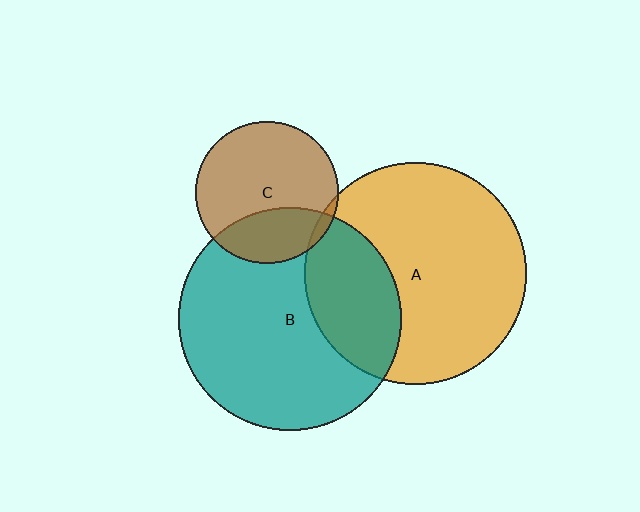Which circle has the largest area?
Circle B (teal).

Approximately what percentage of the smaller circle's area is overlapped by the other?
Approximately 30%.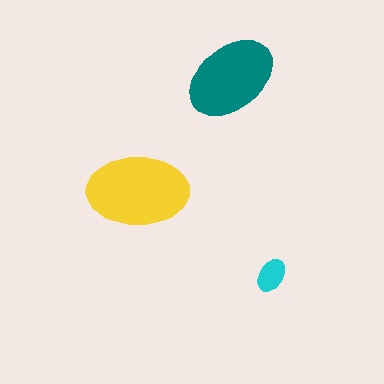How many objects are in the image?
There are 3 objects in the image.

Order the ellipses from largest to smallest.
the yellow one, the teal one, the cyan one.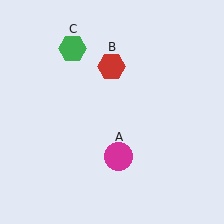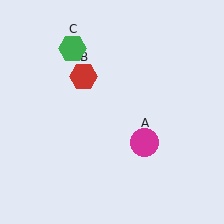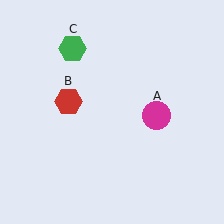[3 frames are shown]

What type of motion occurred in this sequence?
The magenta circle (object A), red hexagon (object B) rotated counterclockwise around the center of the scene.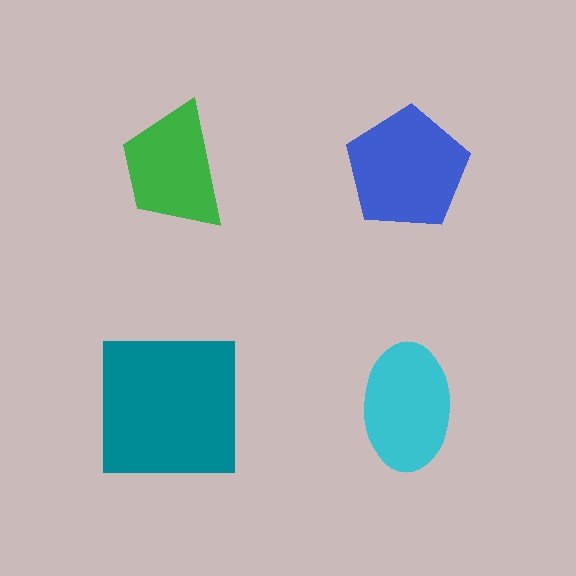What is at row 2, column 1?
A teal square.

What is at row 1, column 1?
A green trapezoid.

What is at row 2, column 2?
A cyan ellipse.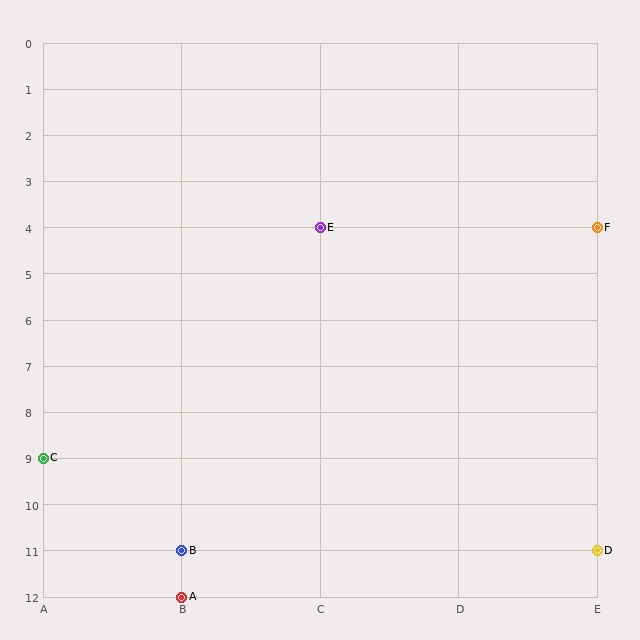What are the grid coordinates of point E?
Point E is at grid coordinates (C, 4).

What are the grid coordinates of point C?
Point C is at grid coordinates (A, 9).